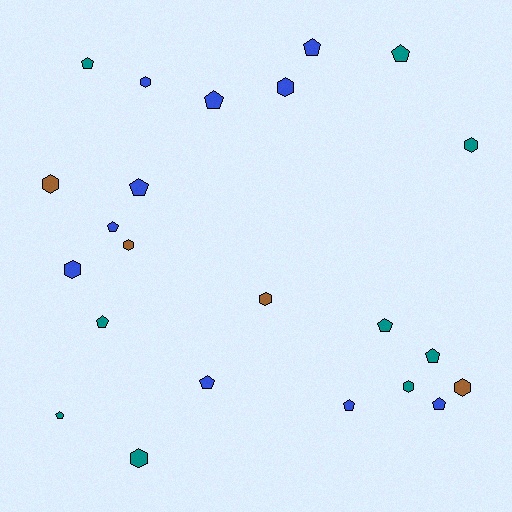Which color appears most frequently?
Blue, with 10 objects.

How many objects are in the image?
There are 23 objects.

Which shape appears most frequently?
Pentagon, with 13 objects.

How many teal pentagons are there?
There are 6 teal pentagons.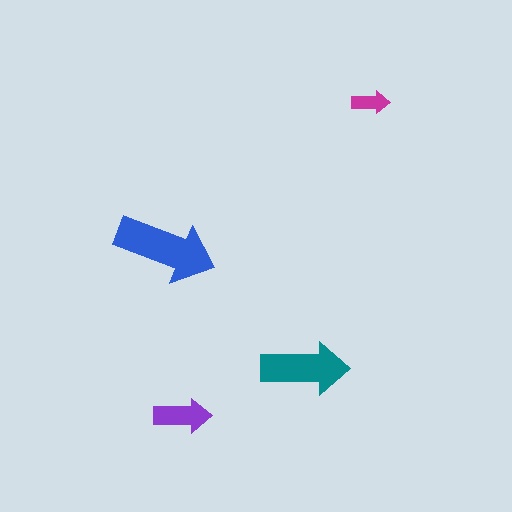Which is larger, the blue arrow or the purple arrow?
The blue one.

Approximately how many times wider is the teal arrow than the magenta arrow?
About 2.5 times wider.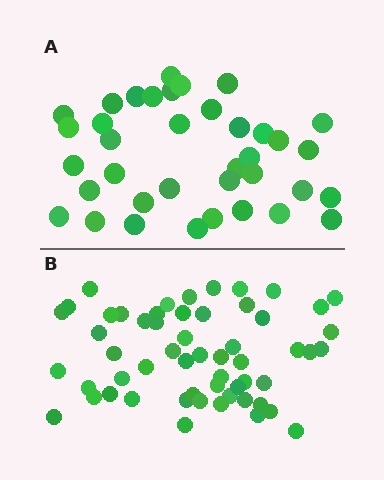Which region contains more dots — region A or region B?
Region B (the bottom region) has more dots.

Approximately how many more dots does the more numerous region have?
Region B has approximately 20 more dots than region A.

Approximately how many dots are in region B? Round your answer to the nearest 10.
About 60 dots. (The exact count is 56, which rounds to 60.)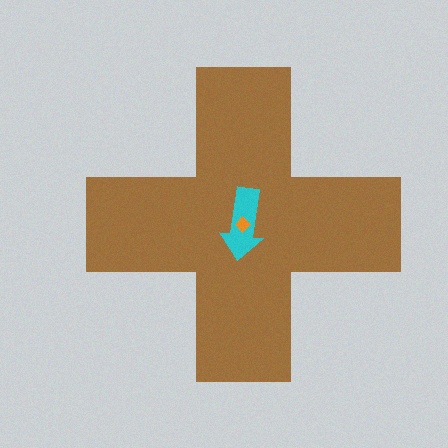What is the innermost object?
The orange diamond.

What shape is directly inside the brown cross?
The cyan arrow.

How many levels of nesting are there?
3.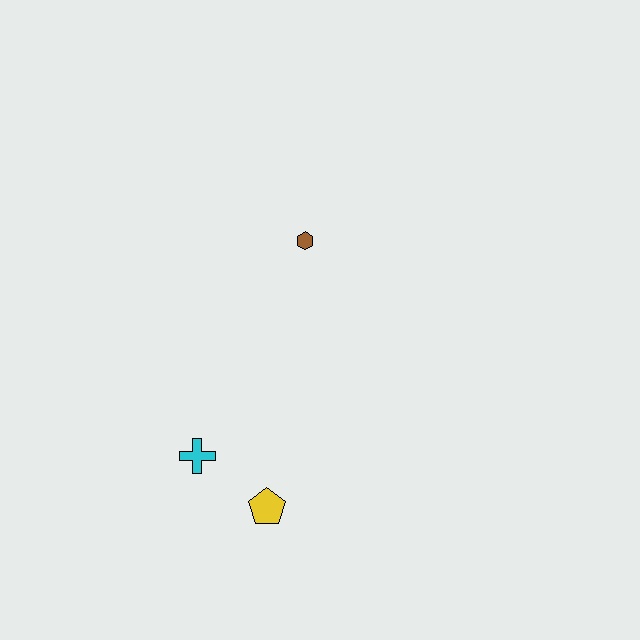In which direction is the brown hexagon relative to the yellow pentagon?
The brown hexagon is above the yellow pentagon.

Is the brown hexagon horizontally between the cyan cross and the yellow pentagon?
No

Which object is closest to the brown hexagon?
The cyan cross is closest to the brown hexagon.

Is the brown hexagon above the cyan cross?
Yes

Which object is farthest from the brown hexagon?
The yellow pentagon is farthest from the brown hexagon.